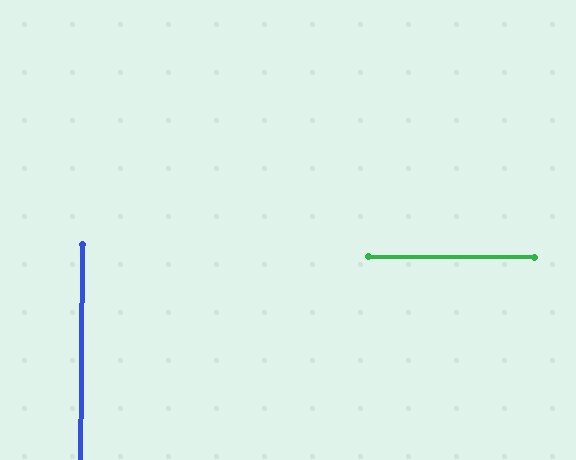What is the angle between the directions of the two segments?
Approximately 89 degrees.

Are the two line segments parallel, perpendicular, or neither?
Perpendicular — they meet at approximately 89°.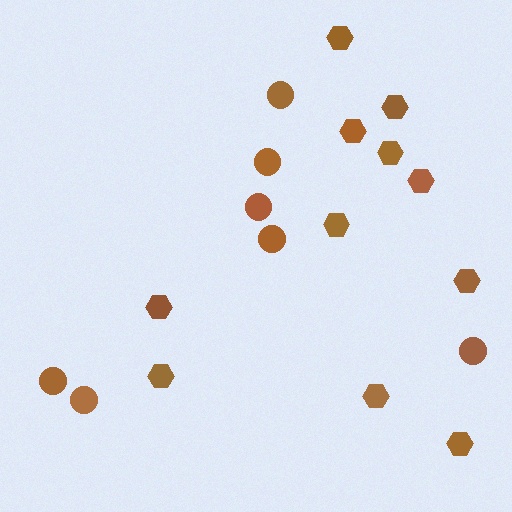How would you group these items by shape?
There are 2 groups: one group of circles (7) and one group of hexagons (11).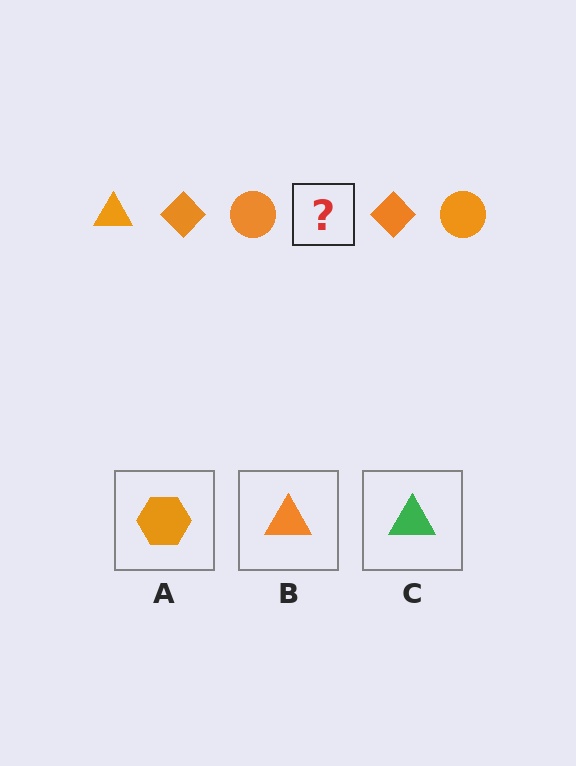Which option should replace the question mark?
Option B.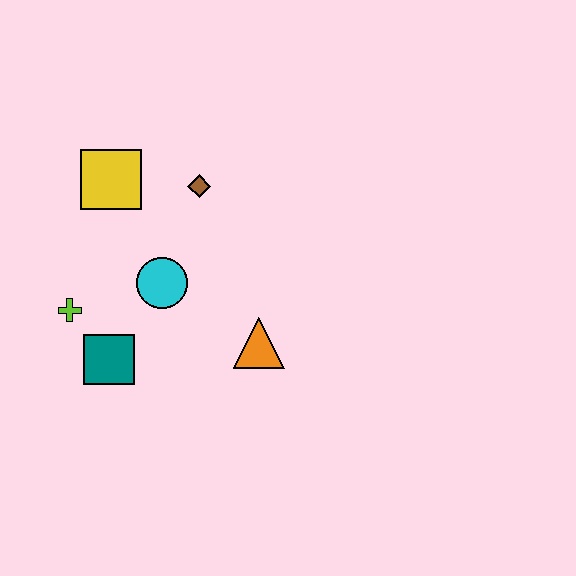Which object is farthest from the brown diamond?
The teal square is farthest from the brown diamond.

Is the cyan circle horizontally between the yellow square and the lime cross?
No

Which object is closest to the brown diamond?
The yellow square is closest to the brown diamond.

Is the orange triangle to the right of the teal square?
Yes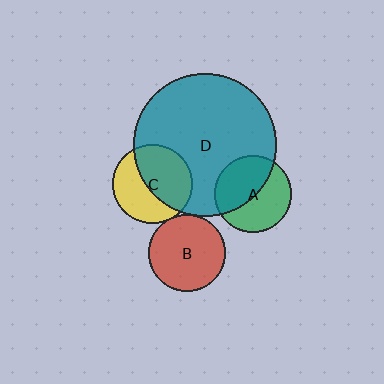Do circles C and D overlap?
Yes.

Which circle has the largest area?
Circle D (teal).